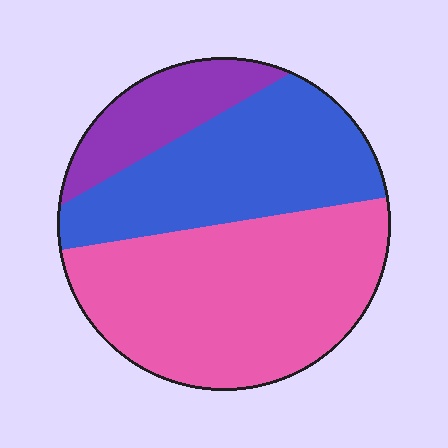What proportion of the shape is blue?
Blue covers about 35% of the shape.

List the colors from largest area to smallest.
From largest to smallest: pink, blue, purple.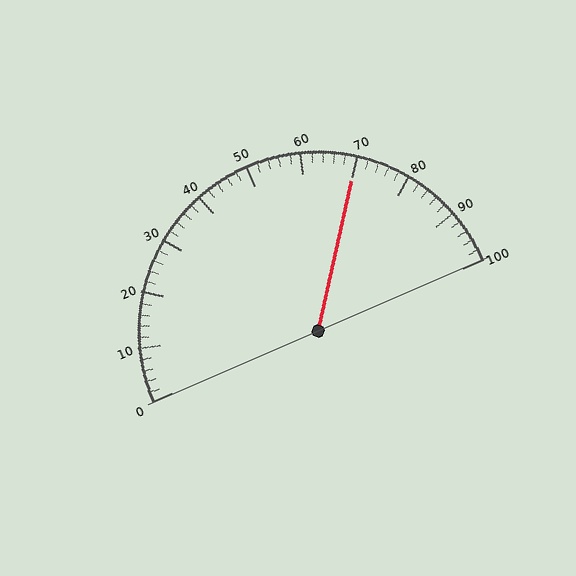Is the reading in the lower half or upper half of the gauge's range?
The reading is in the upper half of the range (0 to 100).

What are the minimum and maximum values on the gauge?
The gauge ranges from 0 to 100.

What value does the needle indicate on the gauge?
The needle indicates approximately 70.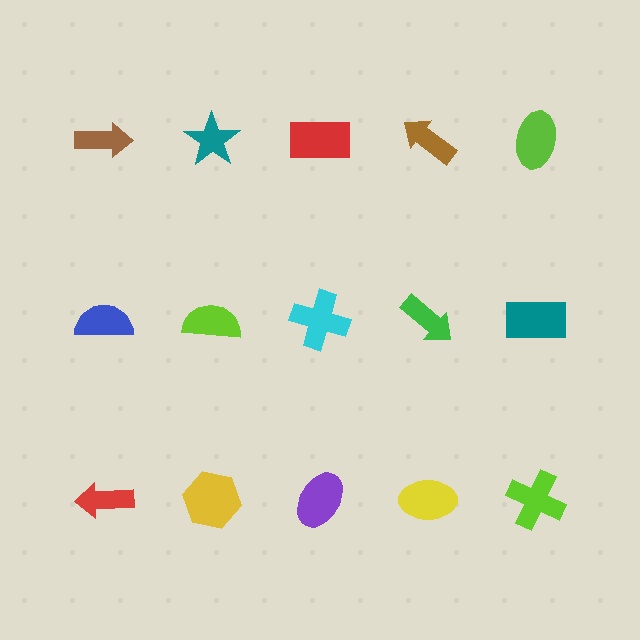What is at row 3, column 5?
A lime cross.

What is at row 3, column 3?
A purple ellipse.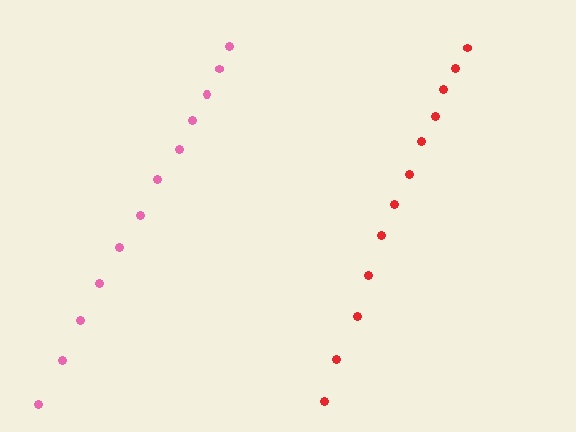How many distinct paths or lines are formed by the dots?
There are 2 distinct paths.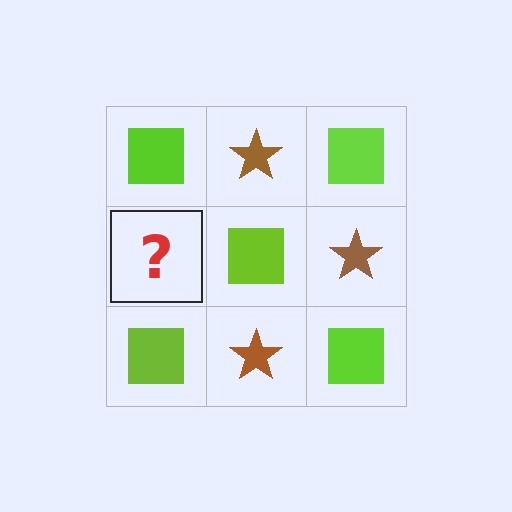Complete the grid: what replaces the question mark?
The question mark should be replaced with a brown star.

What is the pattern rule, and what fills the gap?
The rule is that it alternates lime square and brown star in a checkerboard pattern. The gap should be filled with a brown star.